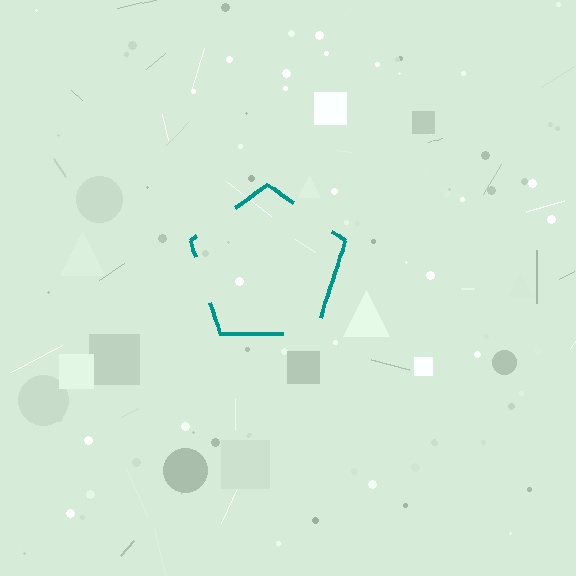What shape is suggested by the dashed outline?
The dashed outline suggests a pentagon.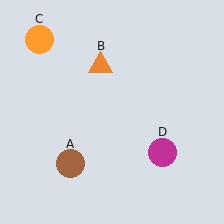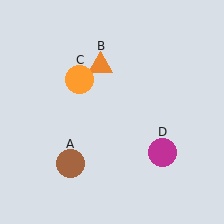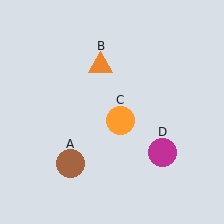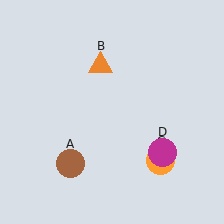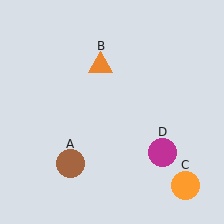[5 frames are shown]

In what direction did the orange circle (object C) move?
The orange circle (object C) moved down and to the right.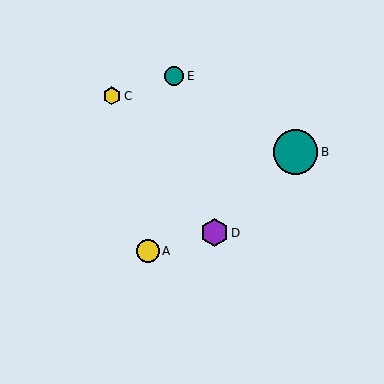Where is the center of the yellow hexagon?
The center of the yellow hexagon is at (112, 96).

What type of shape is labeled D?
Shape D is a purple hexagon.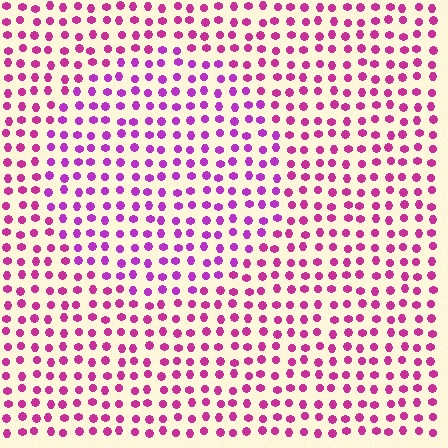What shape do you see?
I see a circle.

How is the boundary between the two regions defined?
The boundary is defined purely by a slight shift in hue (about 24 degrees). Spacing, size, and orientation are identical on both sides.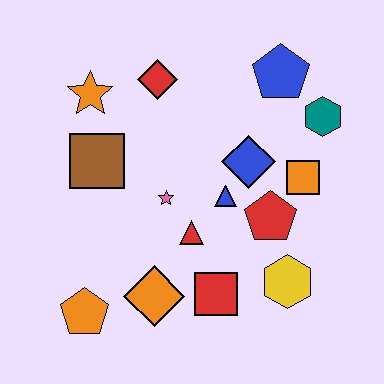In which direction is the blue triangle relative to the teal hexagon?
The blue triangle is to the left of the teal hexagon.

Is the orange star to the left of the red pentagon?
Yes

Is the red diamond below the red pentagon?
No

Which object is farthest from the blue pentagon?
The orange pentagon is farthest from the blue pentagon.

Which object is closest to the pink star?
The red triangle is closest to the pink star.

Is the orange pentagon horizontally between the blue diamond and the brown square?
No